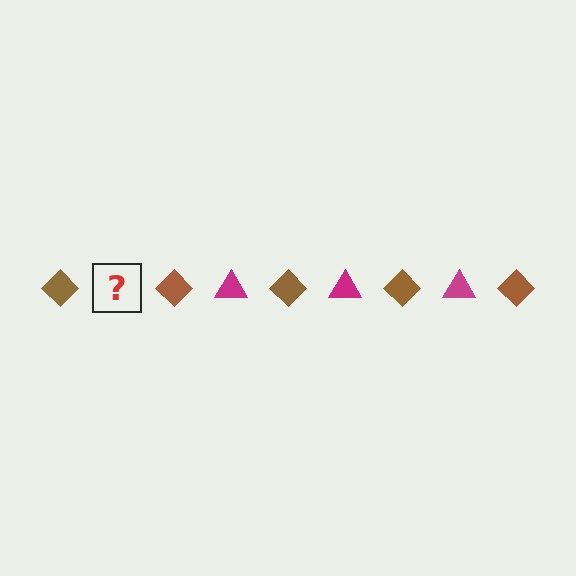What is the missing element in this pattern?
The missing element is a magenta triangle.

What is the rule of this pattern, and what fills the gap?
The rule is that the pattern alternates between brown diamond and magenta triangle. The gap should be filled with a magenta triangle.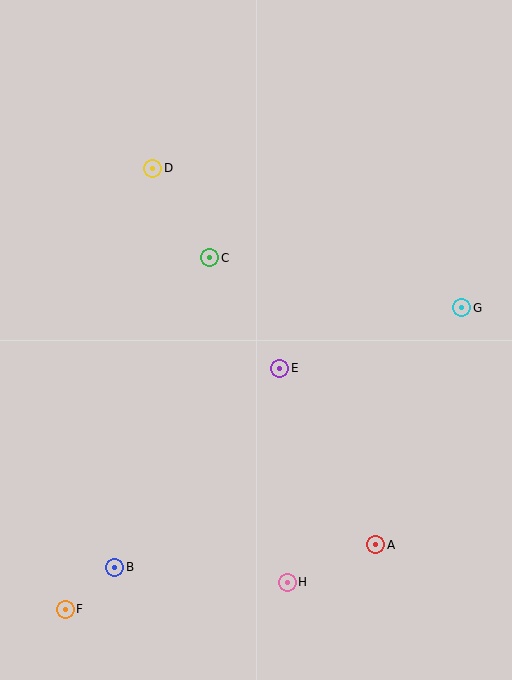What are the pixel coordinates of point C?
Point C is at (210, 258).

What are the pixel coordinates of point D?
Point D is at (152, 168).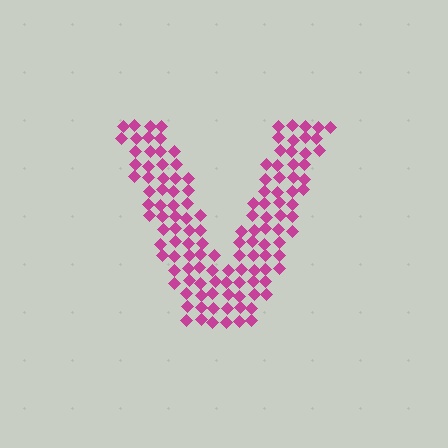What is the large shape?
The large shape is the letter V.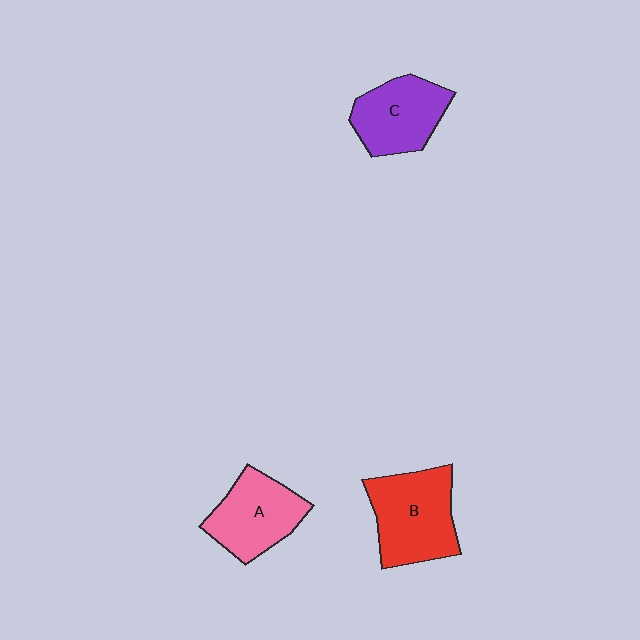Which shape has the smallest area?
Shape C (purple).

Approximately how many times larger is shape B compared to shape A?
Approximately 1.2 times.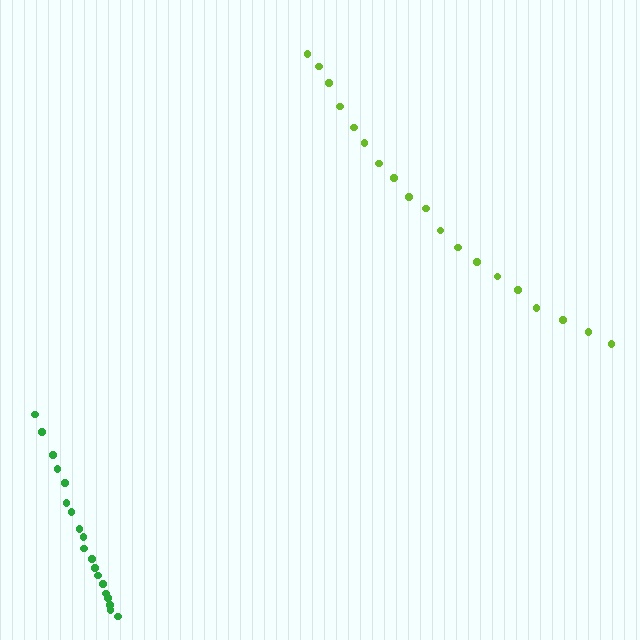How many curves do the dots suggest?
There are 2 distinct paths.